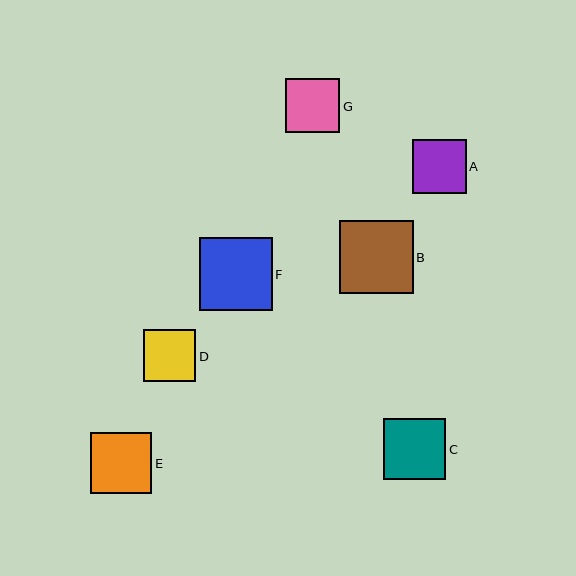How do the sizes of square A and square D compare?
Square A and square D are approximately the same size.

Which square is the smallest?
Square D is the smallest with a size of approximately 52 pixels.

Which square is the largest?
Square B is the largest with a size of approximately 73 pixels.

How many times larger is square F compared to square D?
Square F is approximately 1.4 times the size of square D.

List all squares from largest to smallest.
From largest to smallest: B, F, C, E, G, A, D.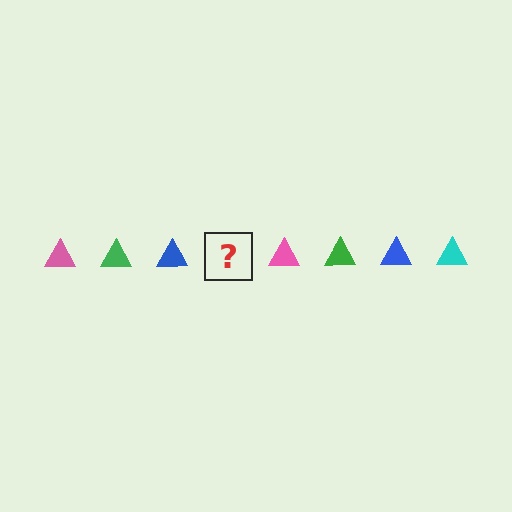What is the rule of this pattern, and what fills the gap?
The rule is that the pattern cycles through pink, green, blue, cyan triangles. The gap should be filled with a cyan triangle.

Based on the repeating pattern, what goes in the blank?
The blank should be a cyan triangle.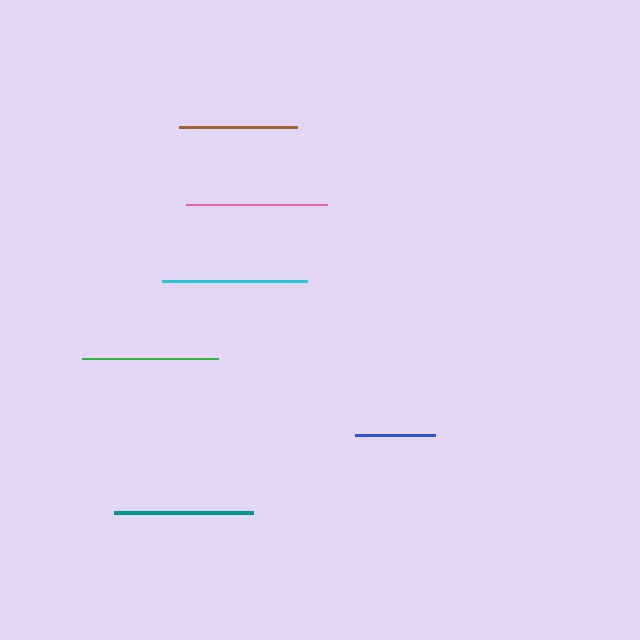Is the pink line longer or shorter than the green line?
The pink line is longer than the green line.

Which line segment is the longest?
The cyan line is the longest at approximately 145 pixels.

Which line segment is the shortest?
The blue line is the shortest at approximately 80 pixels.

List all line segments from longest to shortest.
From longest to shortest: cyan, pink, teal, green, brown, blue.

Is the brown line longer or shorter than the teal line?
The teal line is longer than the brown line.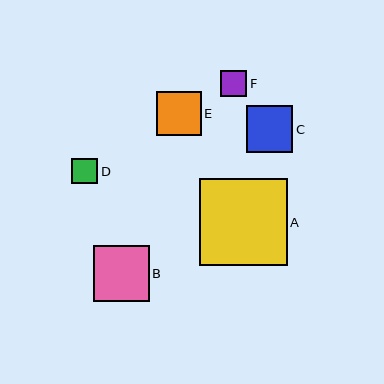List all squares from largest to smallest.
From largest to smallest: A, B, C, E, F, D.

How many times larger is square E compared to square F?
Square E is approximately 1.7 times the size of square F.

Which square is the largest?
Square A is the largest with a size of approximately 88 pixels.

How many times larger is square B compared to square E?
Square B is approximately 1.3 times the size of square E.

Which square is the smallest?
Square D is the smallest with a size of approximately 26 pixels.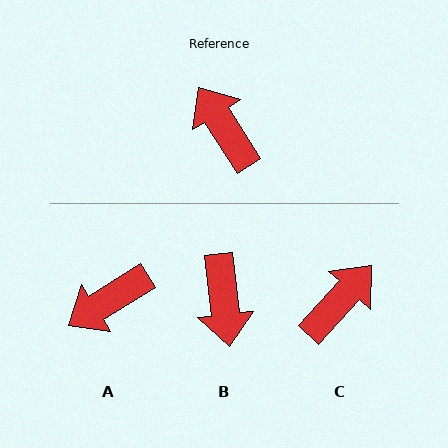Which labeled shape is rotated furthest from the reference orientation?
B, about 155 degrees away.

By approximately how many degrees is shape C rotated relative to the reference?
Approximately 75 degrees clockwise.